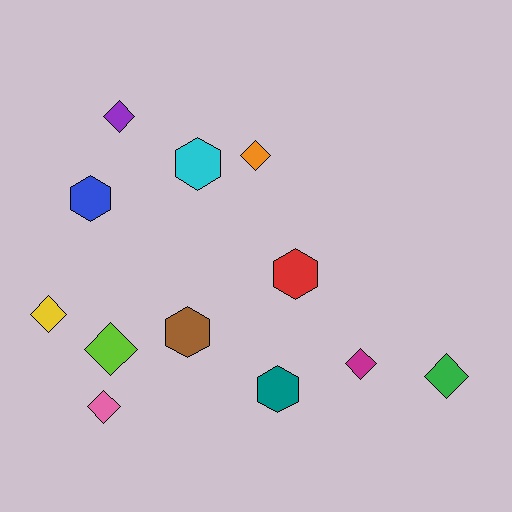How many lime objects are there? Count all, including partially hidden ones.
There is 1 lime object.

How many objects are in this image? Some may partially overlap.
There are 12 objects.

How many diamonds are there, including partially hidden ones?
There are 7 diamonds.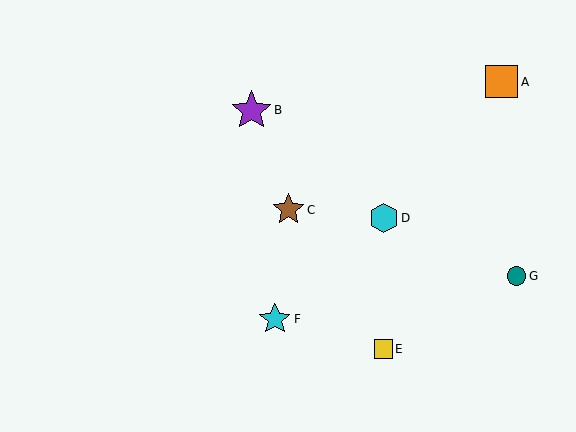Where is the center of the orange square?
The center of the orange square is at (502, 82).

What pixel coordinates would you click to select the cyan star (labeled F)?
Click at (275, 319) to select the cyan star F.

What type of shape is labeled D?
Shape D is a cyan hexagon.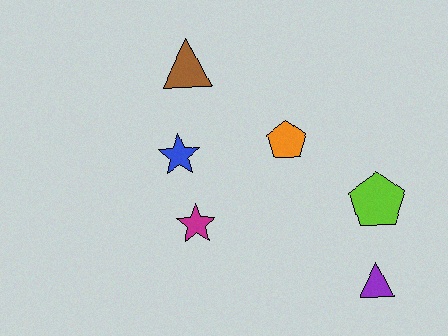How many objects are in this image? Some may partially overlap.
There are 6 objects.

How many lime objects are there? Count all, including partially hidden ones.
There is 1 lime object.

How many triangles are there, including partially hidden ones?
There are 2 triangles.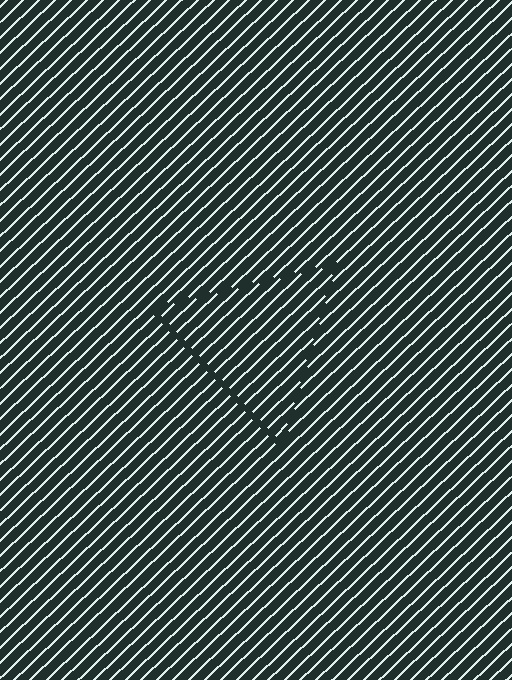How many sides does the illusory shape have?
3 sides — the line-ends trace a triangle.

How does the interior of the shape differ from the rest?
The interior of the shape contains the same grating, shifted by half a period — the contour is defined by the phase discontinuity where line-ends from the inner and outer gratings abut.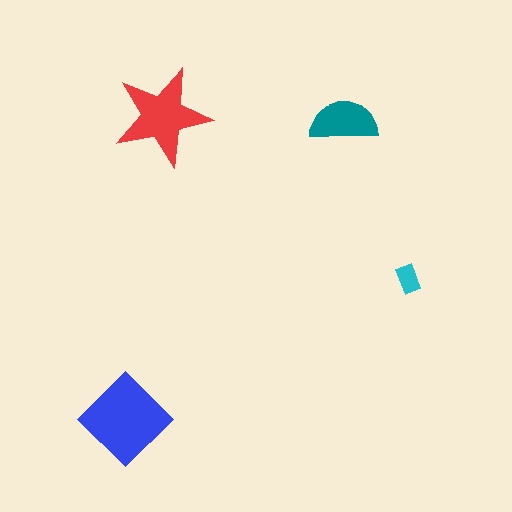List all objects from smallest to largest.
The cyan rectangle, the teal semicircle, the red star, the blue diamond.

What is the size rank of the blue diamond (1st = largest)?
1st.